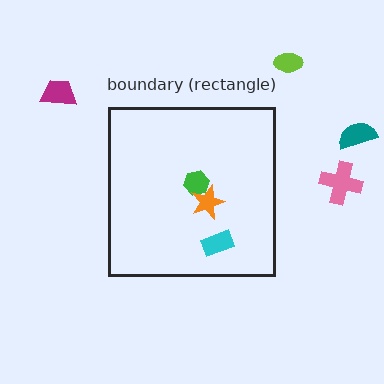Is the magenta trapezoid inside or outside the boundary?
Outside.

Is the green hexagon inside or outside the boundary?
Inside.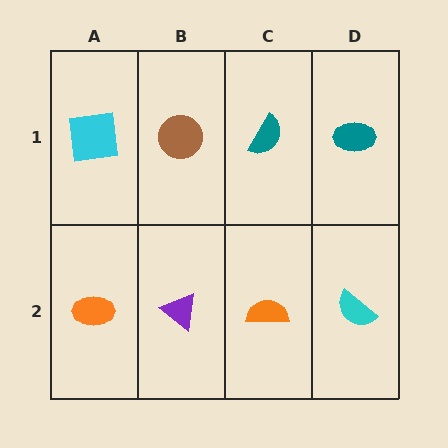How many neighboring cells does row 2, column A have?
2.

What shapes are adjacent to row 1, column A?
An orange ellipse (row 2, column A), a brown circle (row 1, column B).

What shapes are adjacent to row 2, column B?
A brown circle (row 1, column B), an orange ellipse (row 2, column A), an orange semicircle (row 2, column C).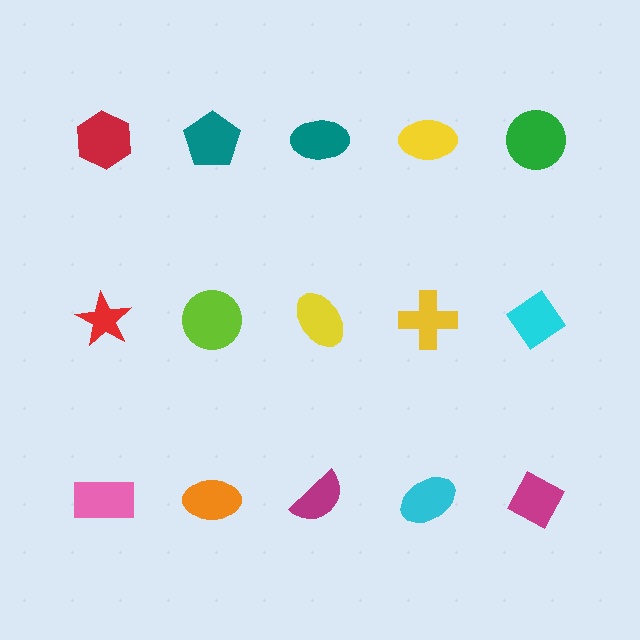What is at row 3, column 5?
A magenta diamond.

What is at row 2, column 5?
A cyan diamond.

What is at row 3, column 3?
A magenta semicircle.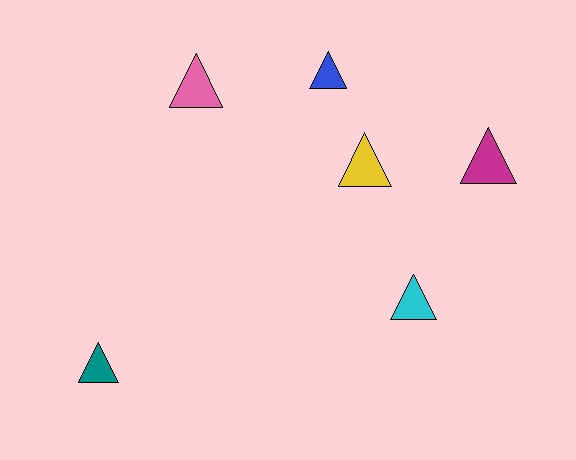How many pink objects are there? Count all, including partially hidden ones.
There is 1 pink object.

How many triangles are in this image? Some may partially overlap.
There are 6 triangles.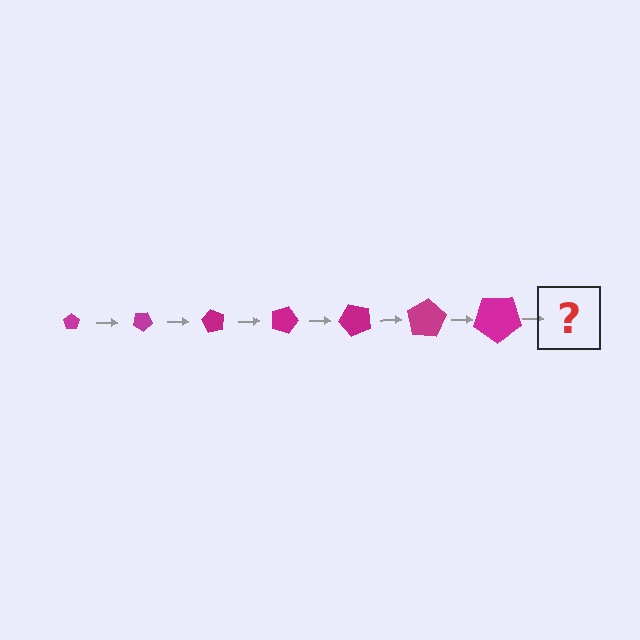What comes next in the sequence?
The next element should be a pentagon, larger than the previous one and rotated 210 degrees from the start.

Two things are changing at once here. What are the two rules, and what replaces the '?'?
The two rules are that the pentagon grows larger each step and it rotates 30 degrees each step. The '?' should be a pentagon, larger than the previous one and rotated 210 degrees from the start.